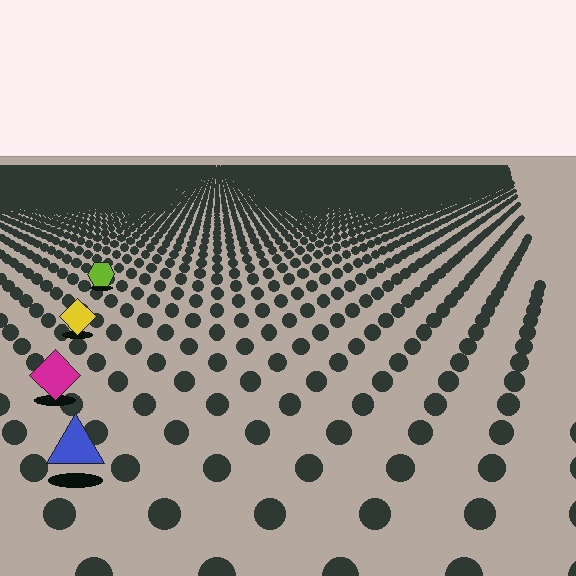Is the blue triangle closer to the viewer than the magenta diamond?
Yes. The blue triangle is closer — you can tell from the texture gradient: the ground texture is coarser near it.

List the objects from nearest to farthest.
From nearest to farthest: the blue triangle, the magenta diamond, the yellow diamond, the lime hexagon.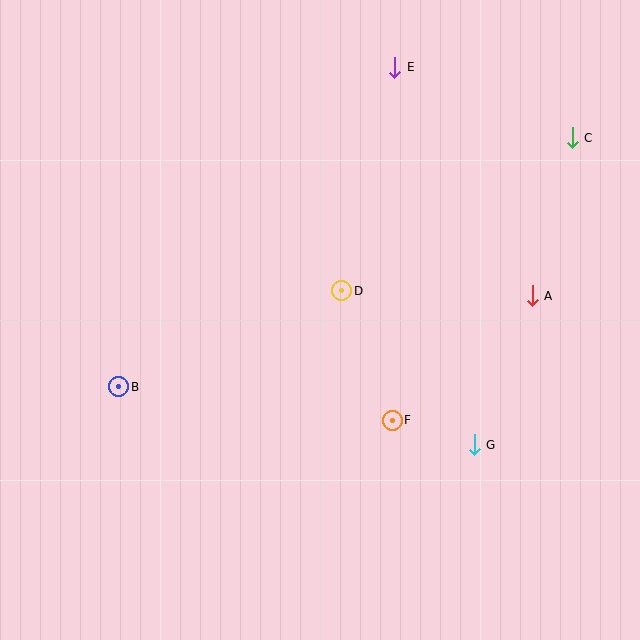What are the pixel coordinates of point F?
Point F is at (392, 421).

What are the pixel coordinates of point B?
Point B is at (119, 387).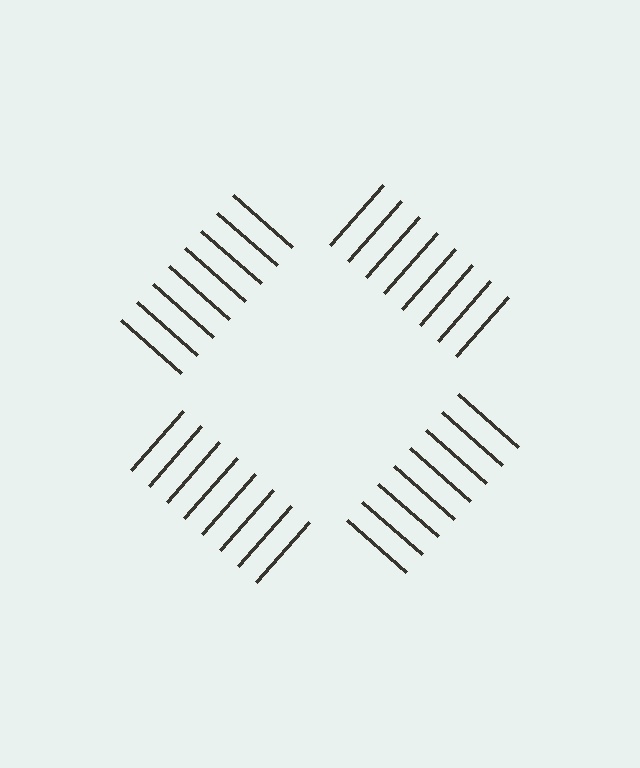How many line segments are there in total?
32 — 8 along each of the 4 edges.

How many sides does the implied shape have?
4 sides — the line-ends trace a square.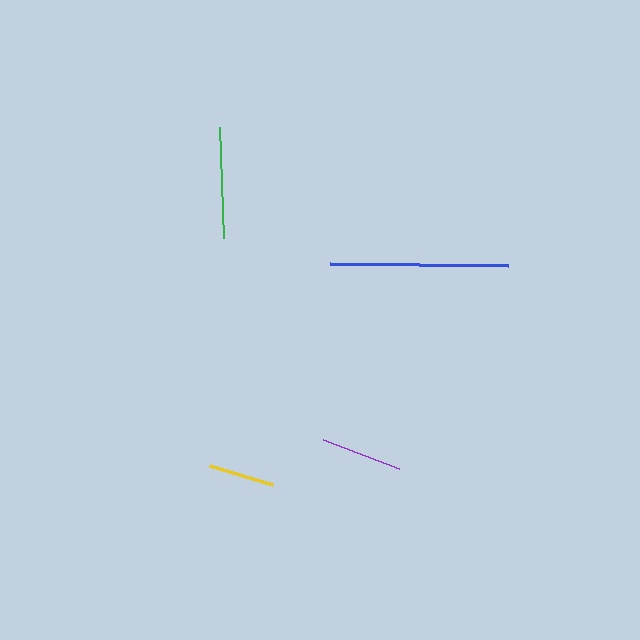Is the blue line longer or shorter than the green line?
The blue line is longer than the green line.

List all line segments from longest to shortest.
From longest to shortest: blue, green, purple, yellow.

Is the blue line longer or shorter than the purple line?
The blue line is longer than the purple line.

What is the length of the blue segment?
The blue segment is approximately 177 pixels long.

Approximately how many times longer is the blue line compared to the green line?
The blue line is approximately 1.6 times the length of the green line.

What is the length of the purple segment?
The purple segment is approximately 82 pixels long.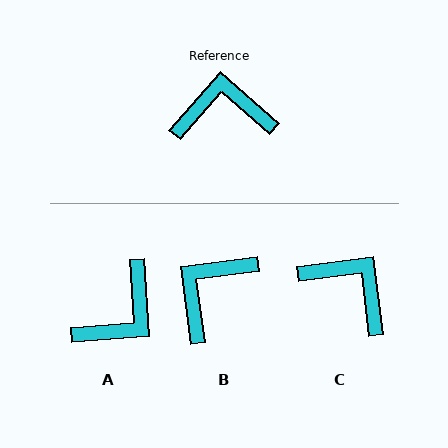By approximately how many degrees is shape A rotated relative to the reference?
Approximately 134 degrees clockwise.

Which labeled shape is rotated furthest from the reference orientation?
A, about 134 degrees away.